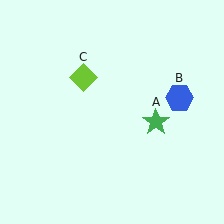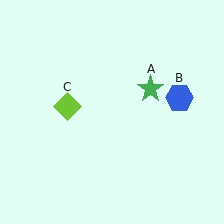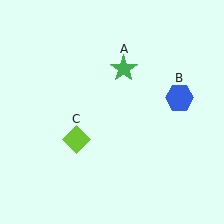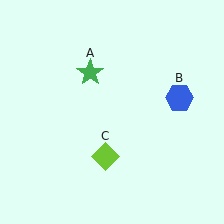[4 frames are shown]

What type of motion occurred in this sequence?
The green star (object A), lime diamond (object C) rotated counterclockwise around the center of the scene.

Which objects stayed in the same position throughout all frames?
Blue hexagon (object B) remained stationary.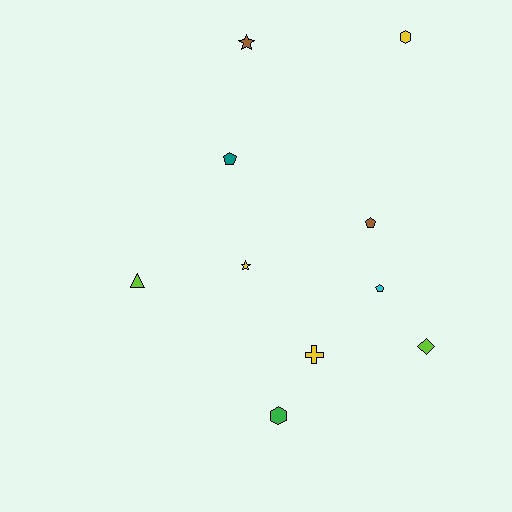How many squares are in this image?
There are no squares.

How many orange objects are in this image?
There are no orange objects.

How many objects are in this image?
There are 10 objects.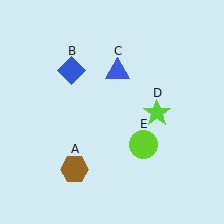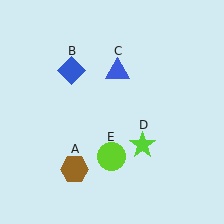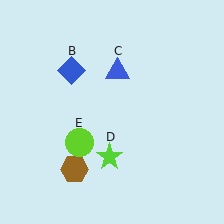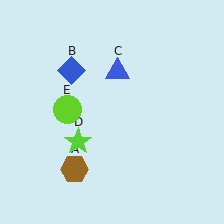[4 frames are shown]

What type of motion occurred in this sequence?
The lime star (object D), lime circle (object E) rotated clockwise around the center of the scene.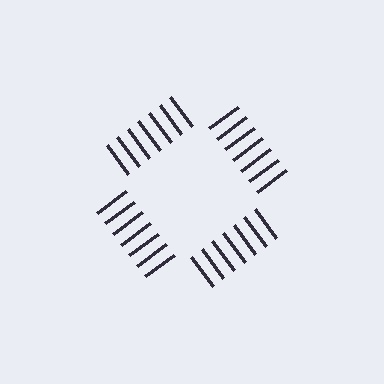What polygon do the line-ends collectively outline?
An illusory square — the line segments terminate on its edges but no continuous stroke is drawn.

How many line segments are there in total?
28 — 7 along each of the 4 edges.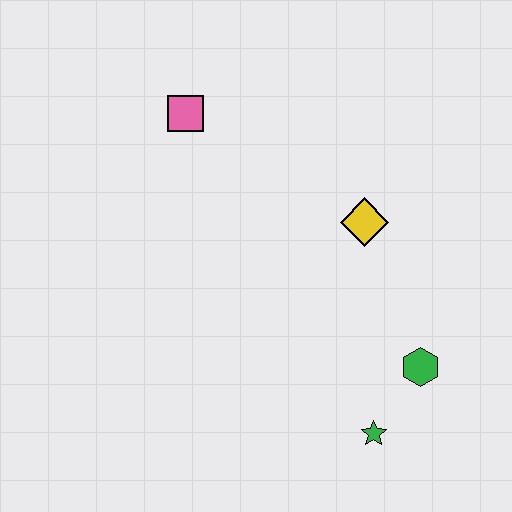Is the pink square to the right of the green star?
No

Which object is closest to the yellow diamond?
The green hexagon is closest to the yellow diamond.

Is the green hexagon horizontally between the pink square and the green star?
No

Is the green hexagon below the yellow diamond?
Yes